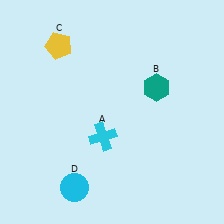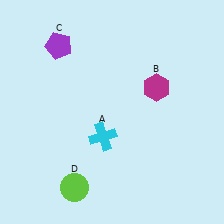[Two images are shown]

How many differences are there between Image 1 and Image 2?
There are 3 differences between the two images.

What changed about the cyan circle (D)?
In Image 1, D is cyan. In Image 2, it changed to lime.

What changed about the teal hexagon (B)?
In Image 1, B is teal. In Image 2, it changed to magenta.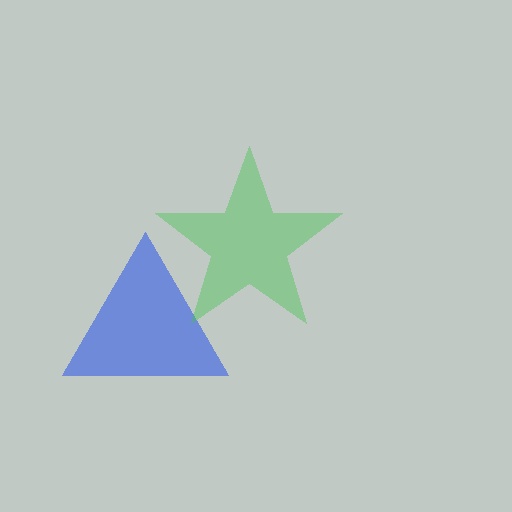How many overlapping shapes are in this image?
There are 2 overlapping shapes in the image.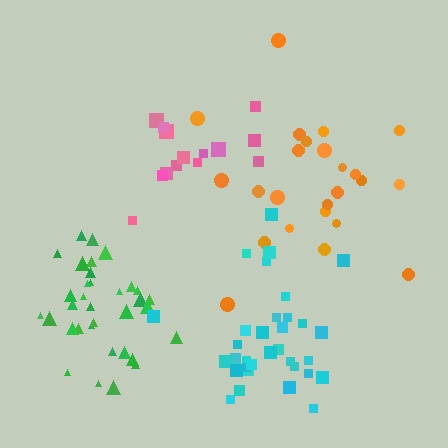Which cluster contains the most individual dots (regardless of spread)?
Green (34).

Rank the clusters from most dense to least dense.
cyan, green, pink, orange.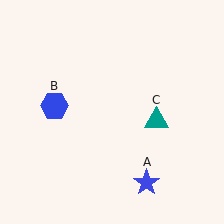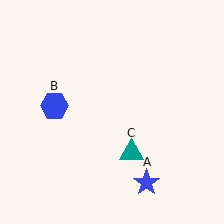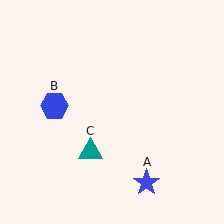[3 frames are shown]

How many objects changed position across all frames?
1 object changed position: teal triangle (object C).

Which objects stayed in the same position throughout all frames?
Blue star (object A) and blue hexagon (object B) remained stationary.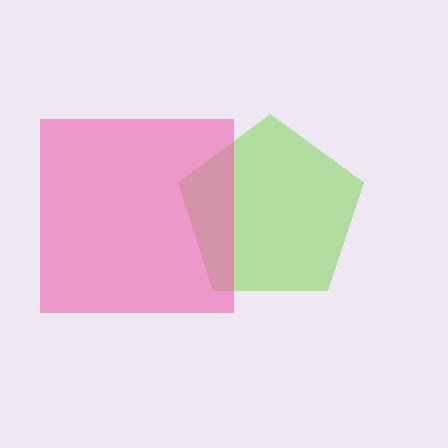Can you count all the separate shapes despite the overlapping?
Yes, there are 2 separate shapes.